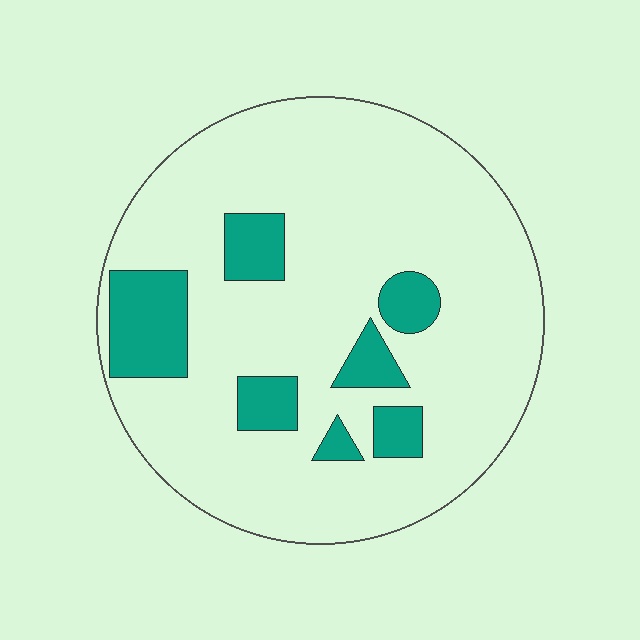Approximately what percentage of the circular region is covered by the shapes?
Approximately 15%.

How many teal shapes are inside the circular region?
7.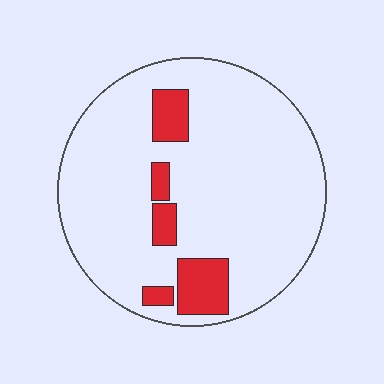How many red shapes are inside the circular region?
5.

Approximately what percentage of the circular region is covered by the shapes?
Approximately 15%.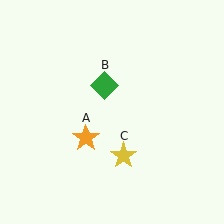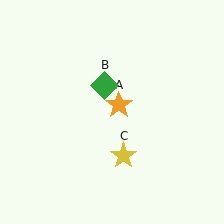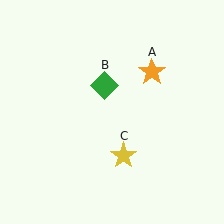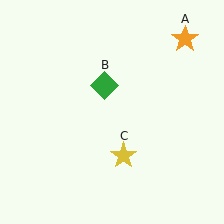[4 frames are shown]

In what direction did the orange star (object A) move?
The orange star (object A) moved up and to the right.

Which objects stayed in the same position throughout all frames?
Green diamond (object B) and yellow star (object C) remained stationary.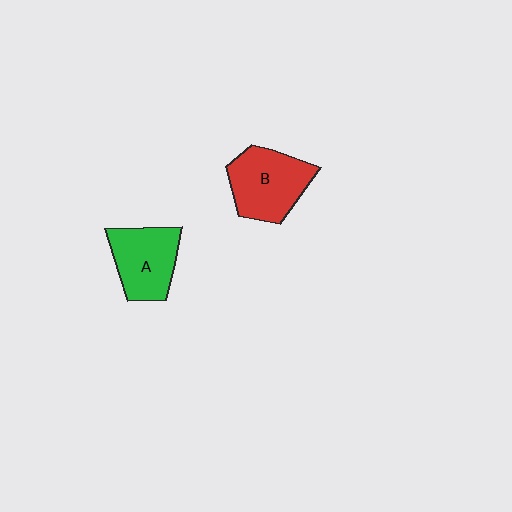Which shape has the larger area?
Shape B (red).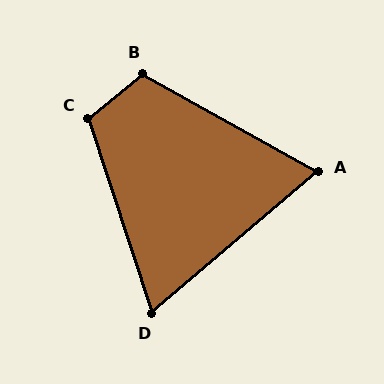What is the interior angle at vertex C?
Approximately 111 degrees (obtuse).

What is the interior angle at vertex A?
Approximately 69 degrees (acute).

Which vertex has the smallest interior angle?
D, at approximately 68 degrees.